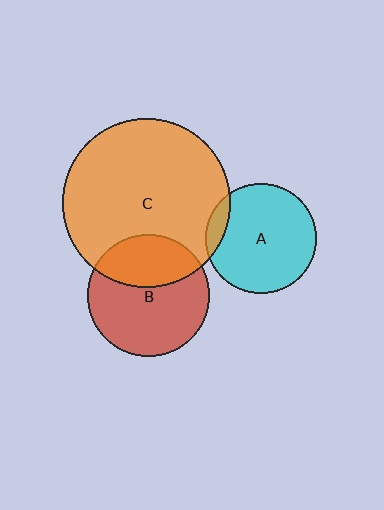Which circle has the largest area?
Circle C (orange).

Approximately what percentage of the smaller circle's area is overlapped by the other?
Approximately 35%.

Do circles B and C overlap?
Yes.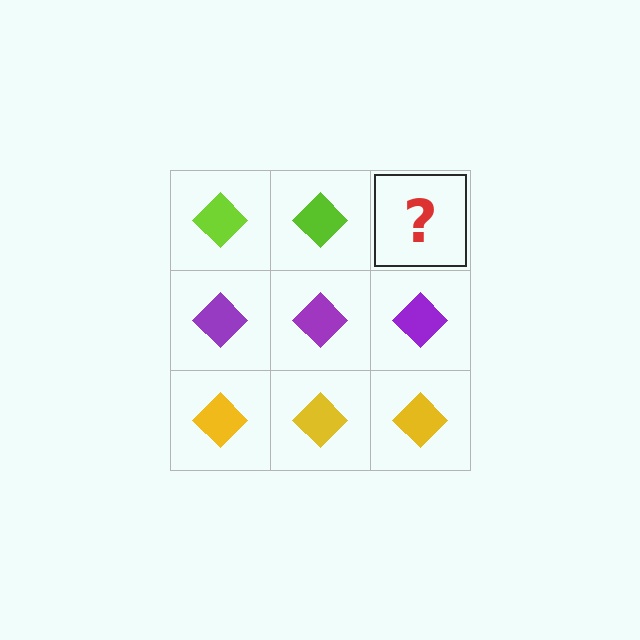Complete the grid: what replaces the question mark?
The question mark should be replaced with a lime diamond.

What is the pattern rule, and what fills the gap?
The rule is that each row has a consistent color. The gap should be filled with a lime diamond.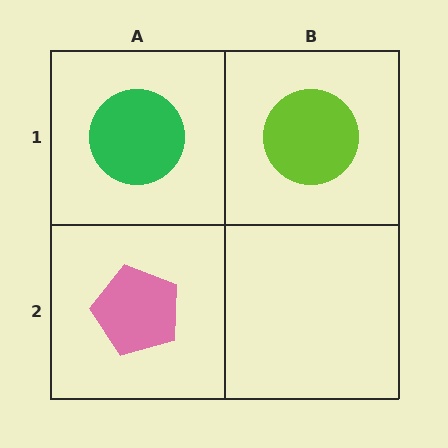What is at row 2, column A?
A pink pentagon.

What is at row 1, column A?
A green circle.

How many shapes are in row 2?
1 shape.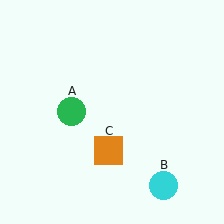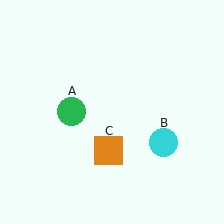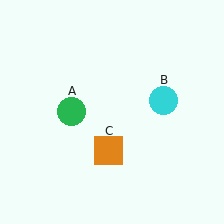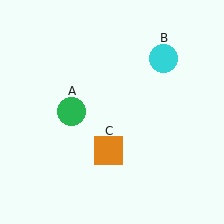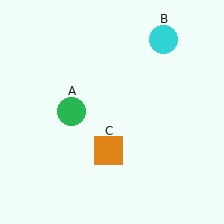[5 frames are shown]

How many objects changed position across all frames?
1 object changed position: cyan circle (object B).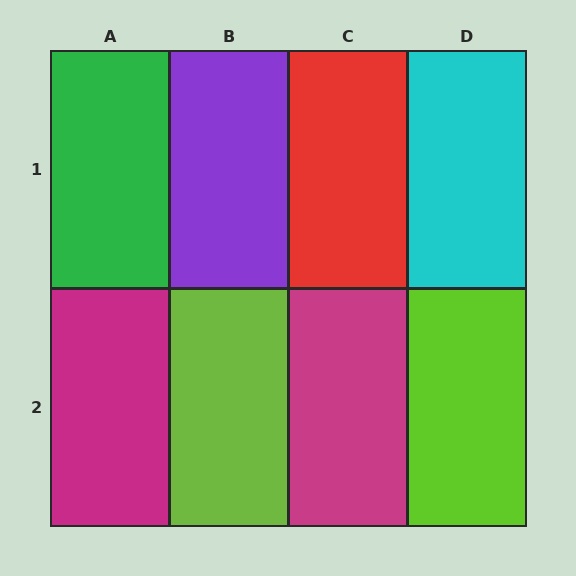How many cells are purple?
1 cell is purple.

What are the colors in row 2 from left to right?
Magenta, lime, magenta, lime.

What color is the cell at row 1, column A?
Green.